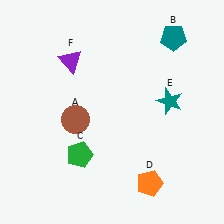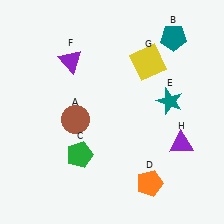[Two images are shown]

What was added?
A yellow square (G), a purple triangle (H) were added in Image 2.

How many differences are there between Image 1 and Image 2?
There are 2 differences between the two images.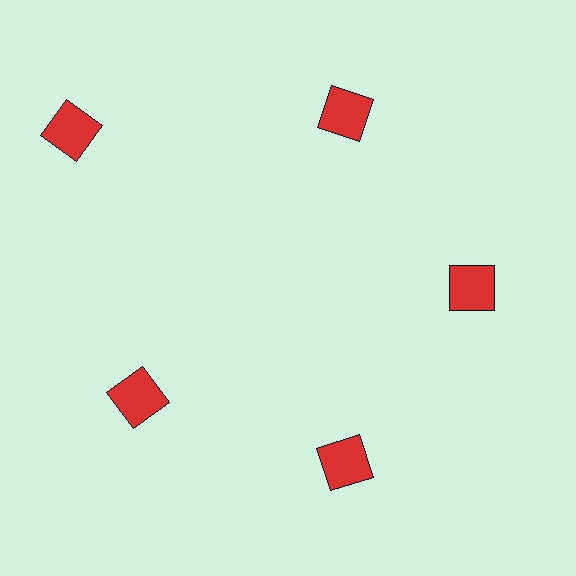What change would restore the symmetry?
The symmetry would be restored by moving it inward, back onto the ring so that all 5 squares sit at equal angles and equal distance from the center.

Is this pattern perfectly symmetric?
No. The 5 red squares are arranged in a ring, but one element near the 10 o'clock position is pushed outward from the center, breaking the 5-fold rotational symmetry.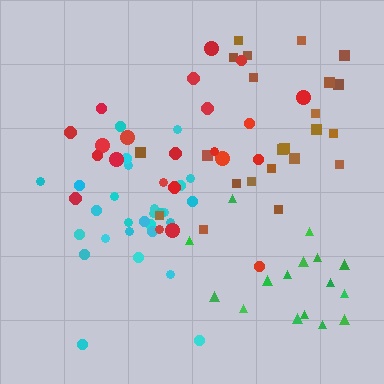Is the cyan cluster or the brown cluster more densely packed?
Cyan.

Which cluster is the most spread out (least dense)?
Red.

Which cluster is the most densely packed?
Cyan.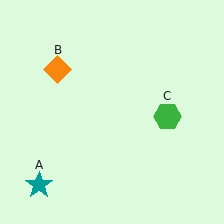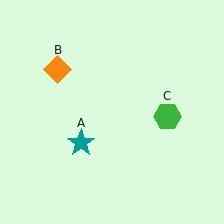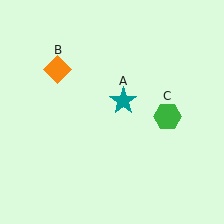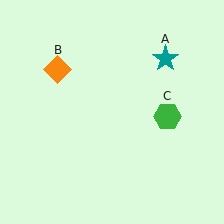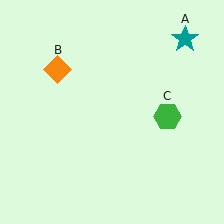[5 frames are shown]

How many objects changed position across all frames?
1 object changed position: teal star (object A).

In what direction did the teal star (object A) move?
The teal star (object A) moved up and to the right.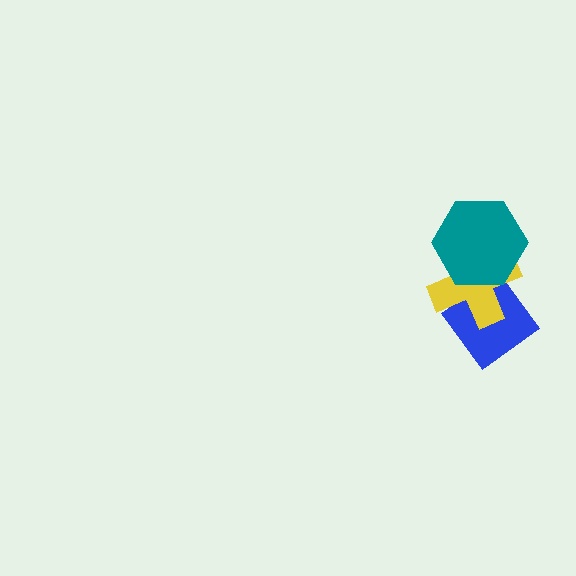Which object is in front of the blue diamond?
The yellow cross is in front of the blue diamond.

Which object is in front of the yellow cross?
The teal hexagon is in front of the yellow cross.